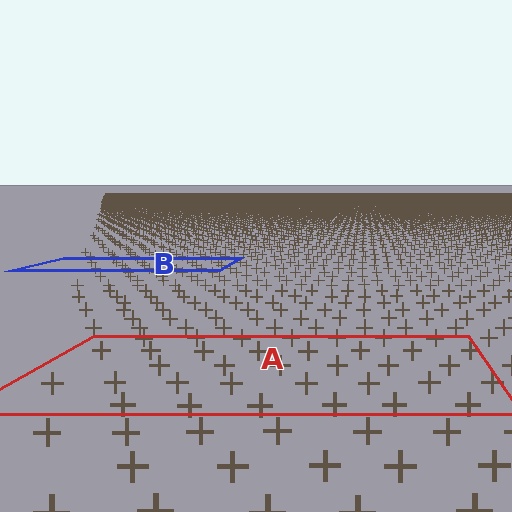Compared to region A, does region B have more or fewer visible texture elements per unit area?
Region B has more texture elements per unit area — they are packed more densely because it is farther away.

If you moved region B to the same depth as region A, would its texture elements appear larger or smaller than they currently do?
They would appear larger. At a closer depth, the same texture elements are projected at a bigger on-screen size.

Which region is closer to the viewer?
Region A is closer. The texture elements there are larger and more spread out.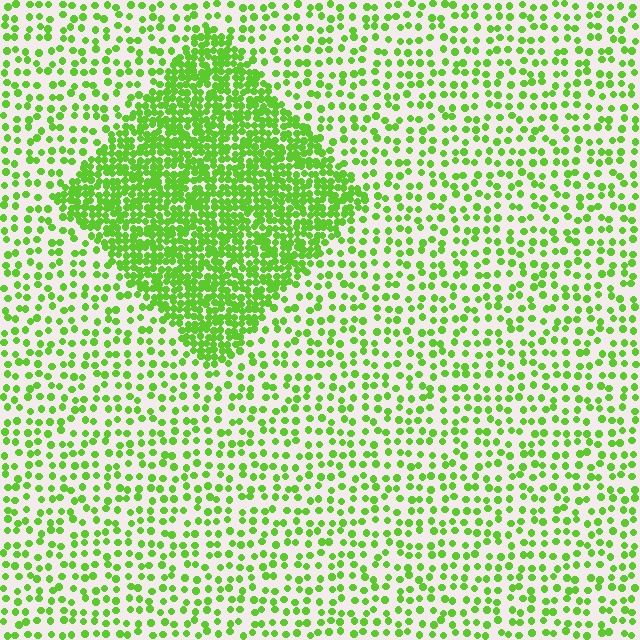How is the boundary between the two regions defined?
The boundary is defined by a change in element density (approximately 2.7x ratio). All elements are the same color, size, and shape.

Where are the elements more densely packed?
The elements are more densely packed inside the diamond boundary.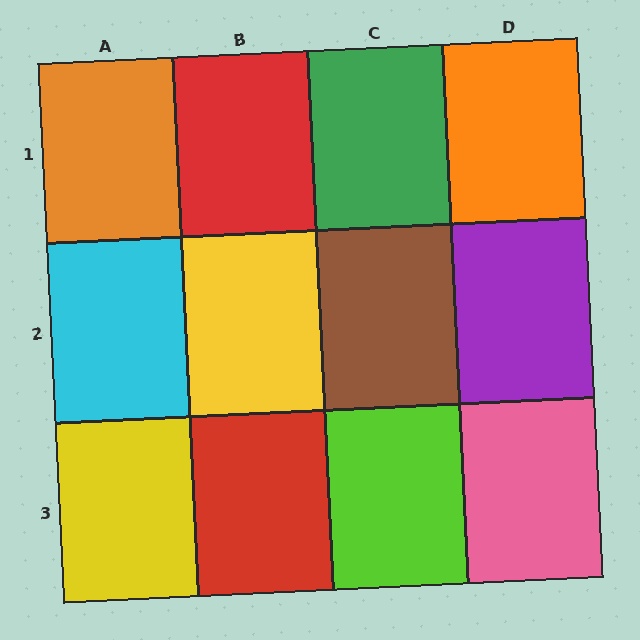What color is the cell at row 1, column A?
Orange.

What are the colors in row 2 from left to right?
Cyan, yellow, brown, purple.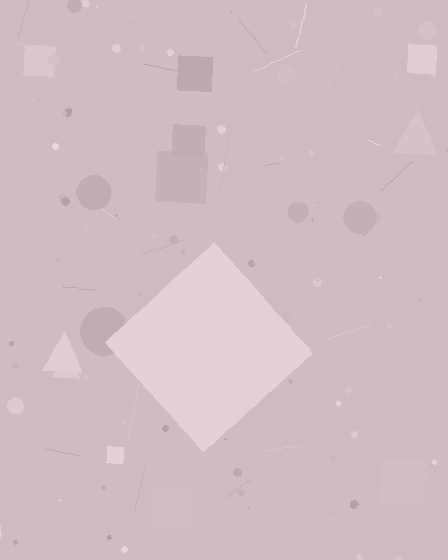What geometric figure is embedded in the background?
A diamond is embedded in the background.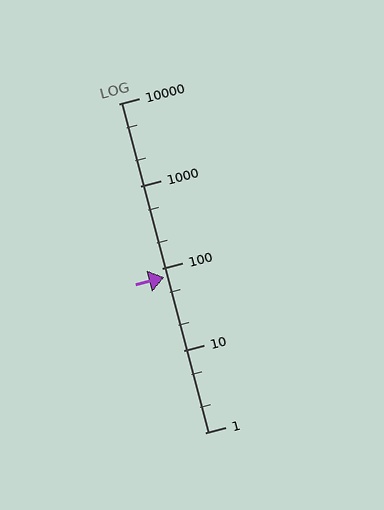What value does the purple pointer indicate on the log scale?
The pointer indicates approximately 78.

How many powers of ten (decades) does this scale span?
The scale spans 4 decades, from 1 to 10000.